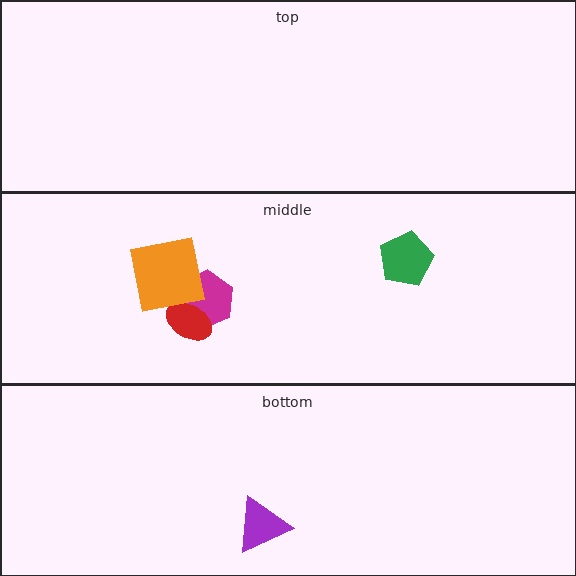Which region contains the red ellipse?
The middle region.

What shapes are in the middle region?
The magenta hexagon, the green pentagon, the red ellipse, the orange square.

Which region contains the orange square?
The middle region.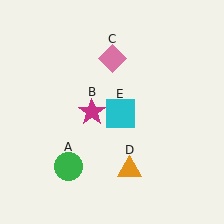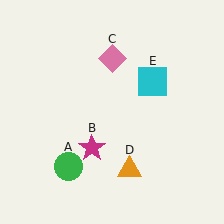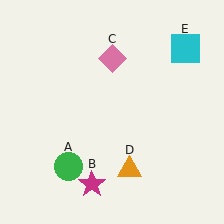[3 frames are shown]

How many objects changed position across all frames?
2 objects changed position: magenta star (object B), cyan square (object E).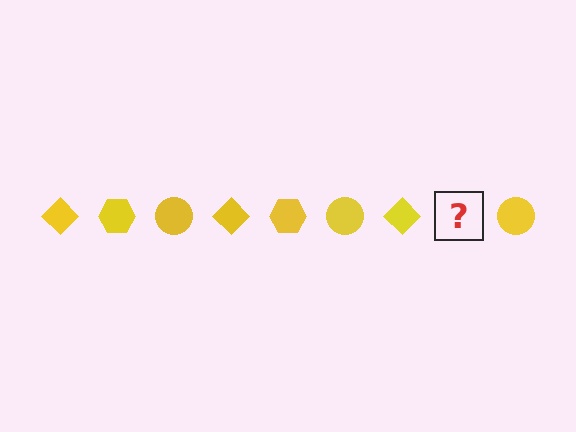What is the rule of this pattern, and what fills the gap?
The rule is that the pattern cycles through diamond, hexagon, circle shapes in yellow. The gap should be filled with a yellow hexagon.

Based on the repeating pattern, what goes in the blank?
The blank should be a yellow hexagon.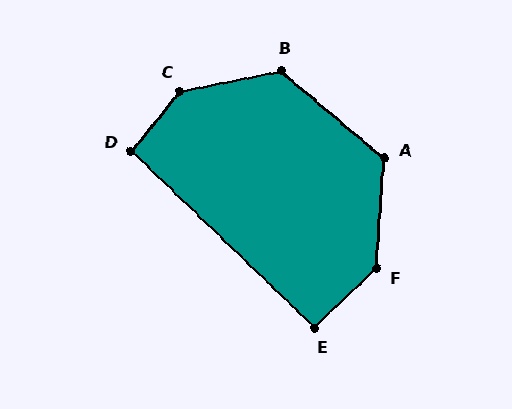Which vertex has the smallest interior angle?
E, at approximately 92 degrees.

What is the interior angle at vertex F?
Approximately 138 degrees (obtuse).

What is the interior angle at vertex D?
Approximately 94 degrees (approximately right).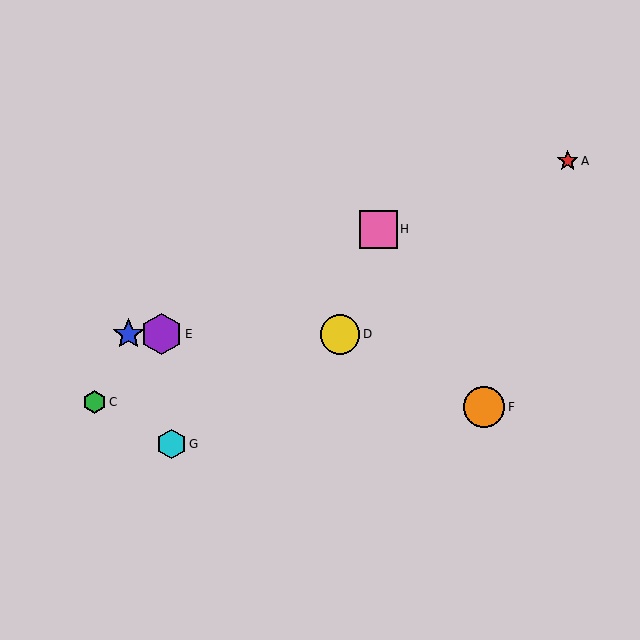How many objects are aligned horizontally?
3 objects (B, D, E) are aligned horizontally.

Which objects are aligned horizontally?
Objects B, D, E are aligned horizontally.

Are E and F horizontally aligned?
No, E is at y≈334 and F is at y≈407.